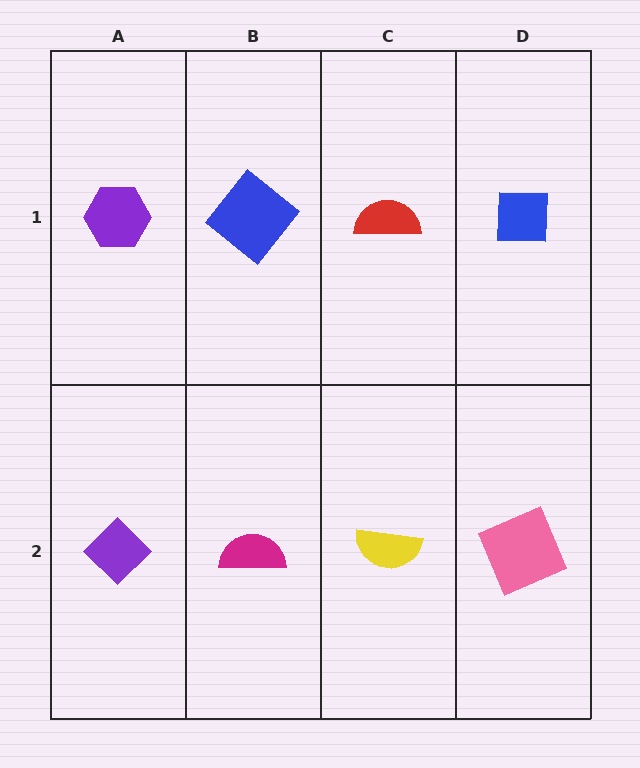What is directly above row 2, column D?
A blue square.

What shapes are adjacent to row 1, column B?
A magenta semicircle (row 2, column B), a purple hexagon (row 1, column A), a red semicircle (row 1, column C).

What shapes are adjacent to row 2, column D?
A blue square (row 1, column D), a yellow semicircle (row 2, column C).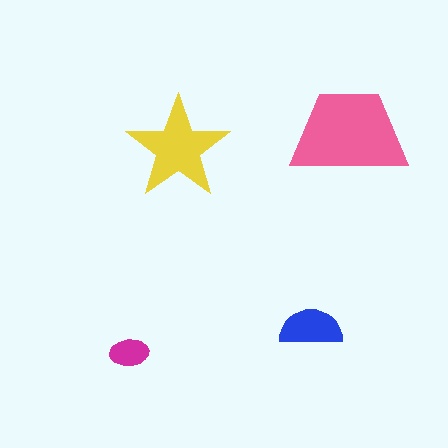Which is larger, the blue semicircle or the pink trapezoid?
The pink trapezoid.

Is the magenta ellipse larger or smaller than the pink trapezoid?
Smaller.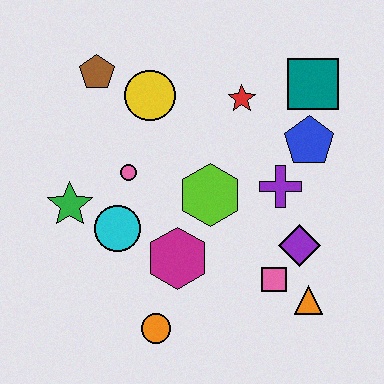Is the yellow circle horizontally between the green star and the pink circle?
No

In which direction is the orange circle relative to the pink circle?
The orange circle is below the pink circle.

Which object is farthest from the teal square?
The orange circle is farthest from the teal square.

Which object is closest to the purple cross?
The blue pentagon is closest to the purple cross.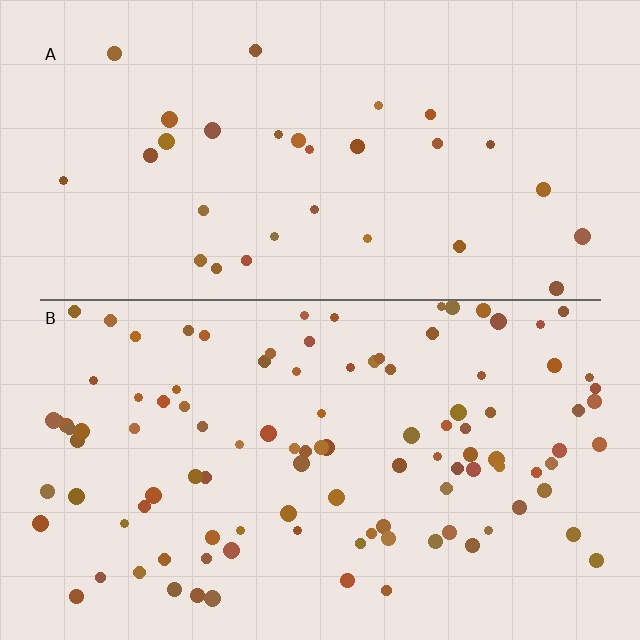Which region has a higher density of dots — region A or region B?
B (the bottom).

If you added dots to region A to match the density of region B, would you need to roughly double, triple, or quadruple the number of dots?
Approximately triple.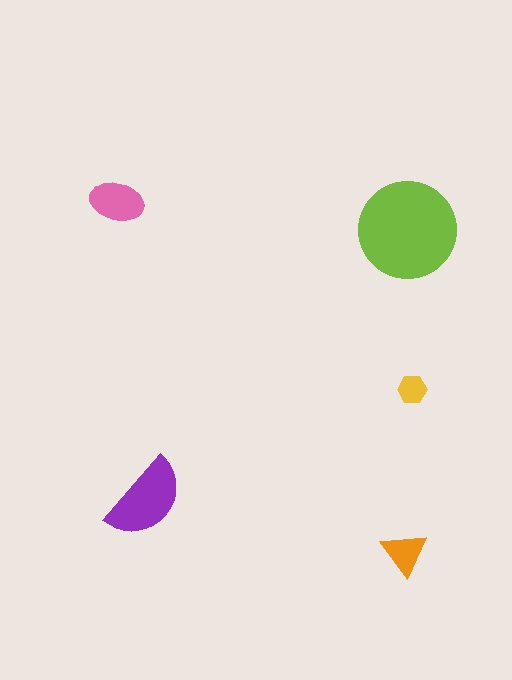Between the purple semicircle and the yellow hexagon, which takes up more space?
The purple semicircle.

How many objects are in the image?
There are 5 objects in the image.